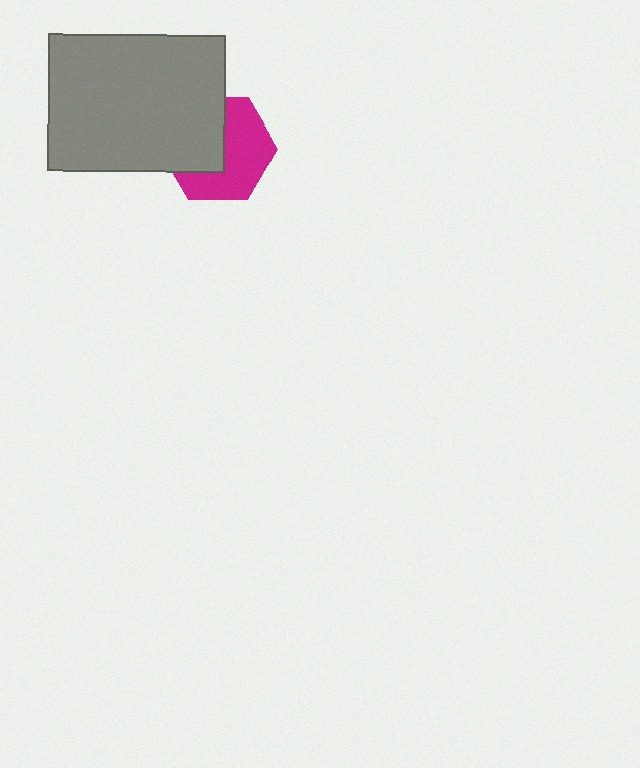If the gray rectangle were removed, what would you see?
You would see the complete magenta hexagon.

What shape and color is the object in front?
The object in front is a gray rectangle.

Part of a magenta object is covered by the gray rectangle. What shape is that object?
It is a hexagon.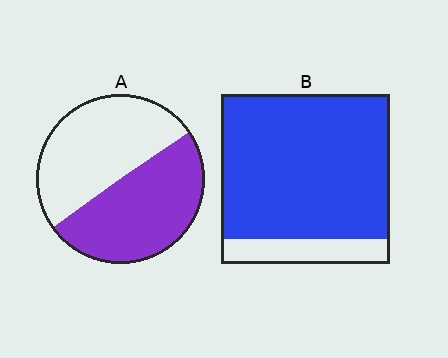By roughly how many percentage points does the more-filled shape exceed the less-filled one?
By roughly 35 percentage points (B over A).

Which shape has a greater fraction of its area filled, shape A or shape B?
Shape B.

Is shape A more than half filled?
Roughly half.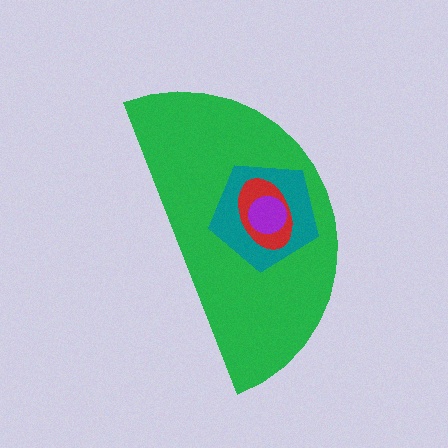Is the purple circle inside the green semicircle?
Yes.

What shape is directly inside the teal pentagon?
The red ellipse.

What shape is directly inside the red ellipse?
The purple circle.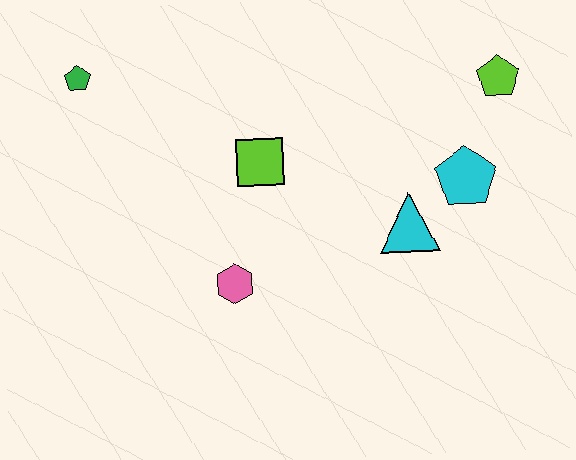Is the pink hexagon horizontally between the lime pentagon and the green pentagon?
Yes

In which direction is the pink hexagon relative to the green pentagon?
The pink hexagon is below the green pentagon.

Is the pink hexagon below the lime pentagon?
Yes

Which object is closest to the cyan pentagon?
The cyan triangle is closest to the cyan pentagon.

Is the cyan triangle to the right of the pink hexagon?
Yes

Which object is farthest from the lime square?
The lime pentagon is farthest from the lime square.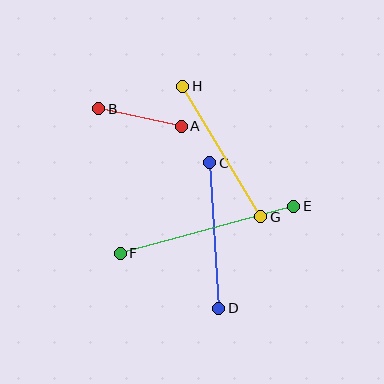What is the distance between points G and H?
The distance is approximately 152 pixels.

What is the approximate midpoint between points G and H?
The midpoint is at approximately (222, 151) pixels.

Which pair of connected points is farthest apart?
Points E and F are farthest apart.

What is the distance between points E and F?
The distance is approximately 180 pixels.